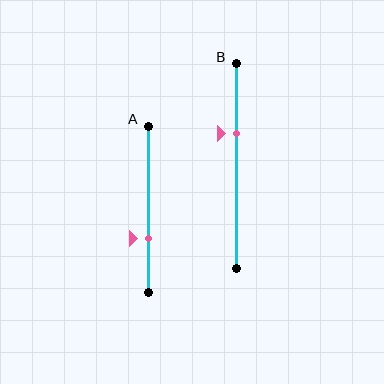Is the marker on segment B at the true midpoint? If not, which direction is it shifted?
No, the marker on segment B is shifted upward by about 16% of the segment length.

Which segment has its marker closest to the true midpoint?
Segment B has its marker closest to the true midpoint.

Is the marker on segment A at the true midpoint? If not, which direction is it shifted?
No, the marker on segment A is shifted downward by about 17% of the segment length.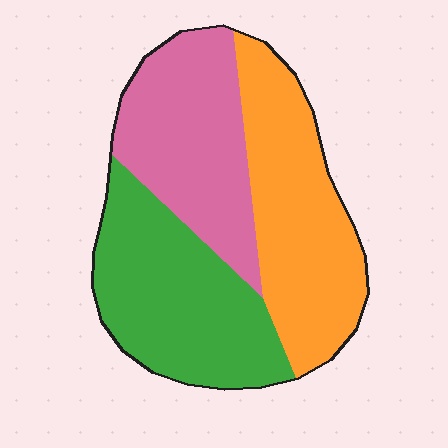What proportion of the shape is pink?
Pink takes up about one third (1/3) of the shape.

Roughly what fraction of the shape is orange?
Orange covers 34% of the shape.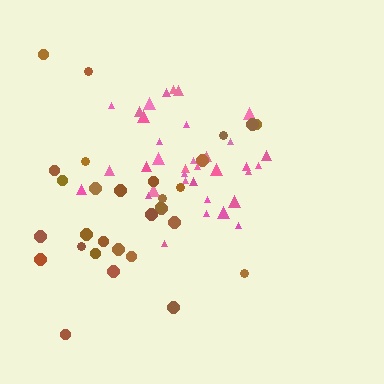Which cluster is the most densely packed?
Pink.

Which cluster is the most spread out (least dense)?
Brown.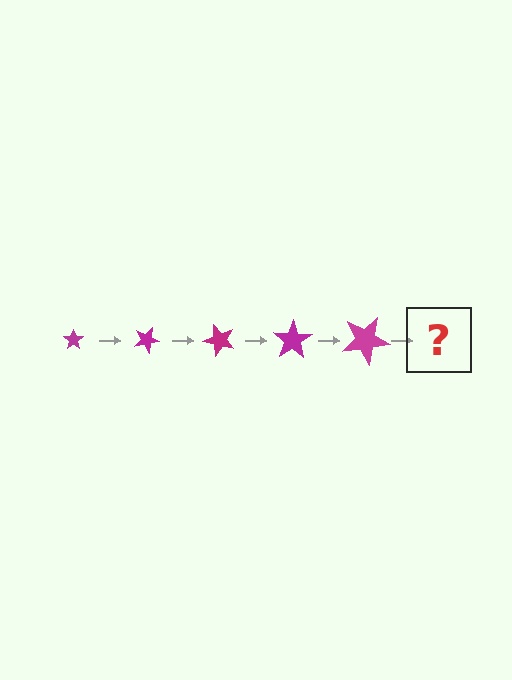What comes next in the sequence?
The next element should be a star, larger than the previous one and rotated 125 degrees from the start.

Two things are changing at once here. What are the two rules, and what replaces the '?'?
The two rules are that the star grows larger each step and it rotates 25 degrees each step. The '?' should be a star, larger than the previous one and rotated 125 degrees from the start.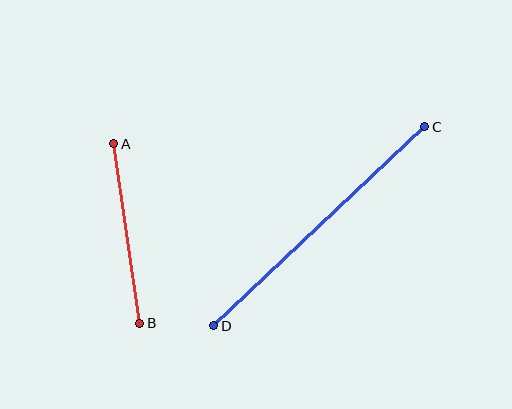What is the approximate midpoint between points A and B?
The midpoint is at approximately (127, 233) pixels.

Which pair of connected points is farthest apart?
Points C and D are farthest apart.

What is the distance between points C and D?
The distance is approximately 290 pixels.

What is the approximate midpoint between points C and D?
The midpoint is at approximately (319, 226) pixels.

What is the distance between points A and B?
The distance is approximately 182 pixels.